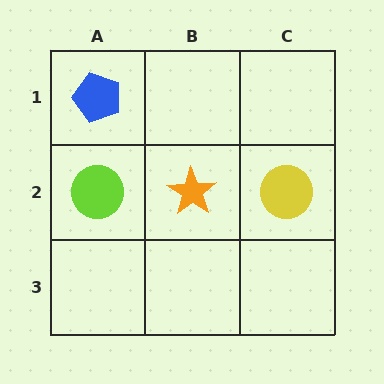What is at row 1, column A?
A blue pentagon.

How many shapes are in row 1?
1 shape.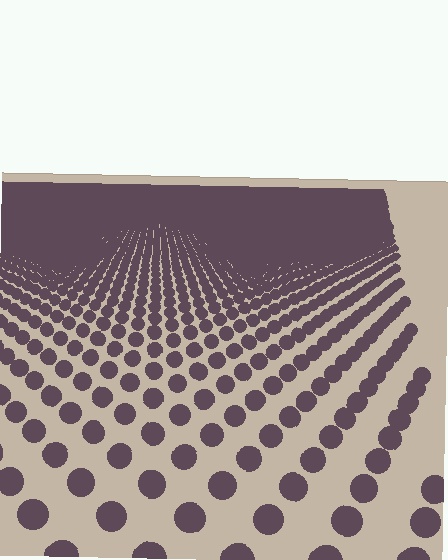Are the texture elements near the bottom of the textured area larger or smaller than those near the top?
Larger. Near the bottom, elements are closer to the viewer and appear at a bigger on-screen size.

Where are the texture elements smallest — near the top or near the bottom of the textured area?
Near the top.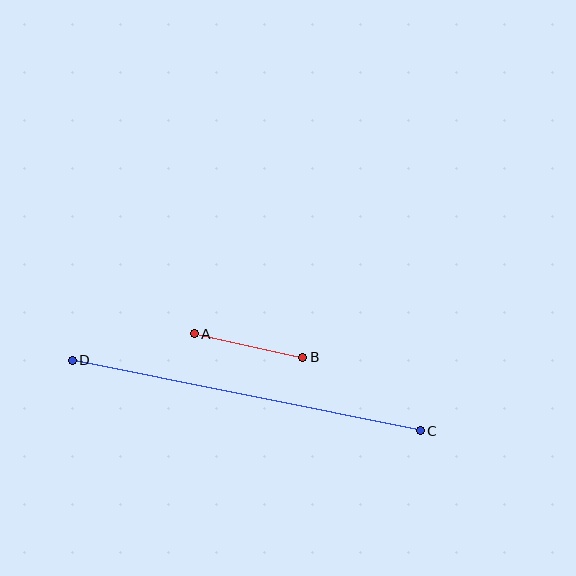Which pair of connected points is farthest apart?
Points C and D are farthest apart.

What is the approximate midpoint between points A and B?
The midpoint is at approximately (249, 345) pixels.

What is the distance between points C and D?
The distance is approximately 355 pixels.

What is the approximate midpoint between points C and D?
The midpoint is at approximately (246, 395) pixels.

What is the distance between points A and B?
The distance is approximately 111 pixels.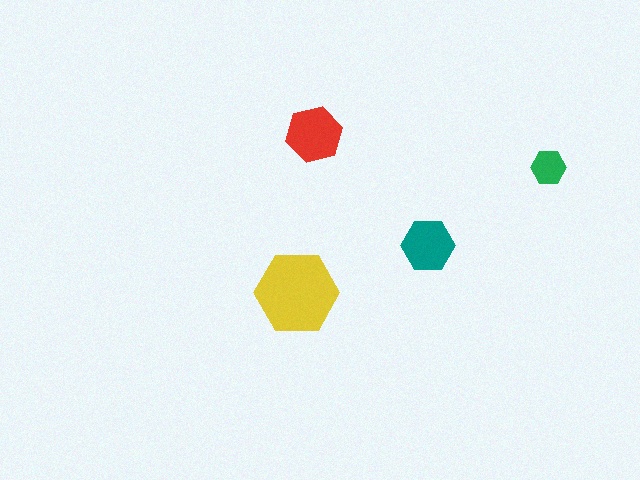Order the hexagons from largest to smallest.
the yellow one, the red one, the teal one, the green one.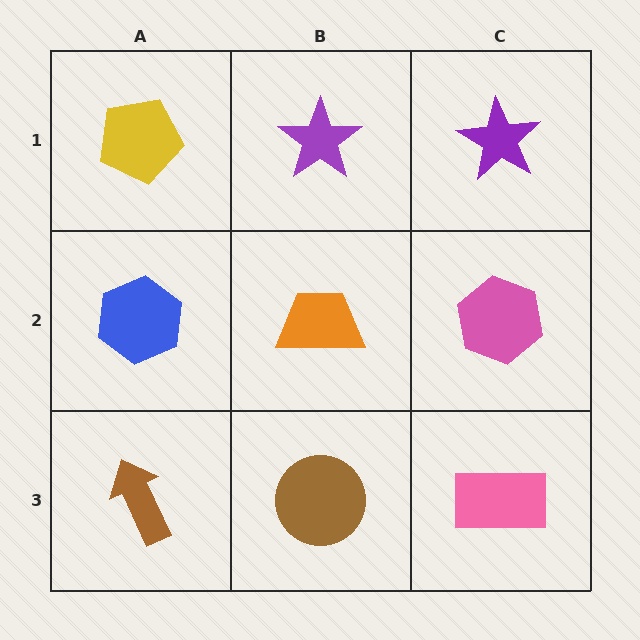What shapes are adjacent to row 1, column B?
An orange trapezoid (row 2, column B), a yellow pentagon (row 1, column A), a purple star (row 1, column C).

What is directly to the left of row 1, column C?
A purple star.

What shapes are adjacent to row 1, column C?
A pink hexagon (row 2, column C), a purple star (row 1, column B).